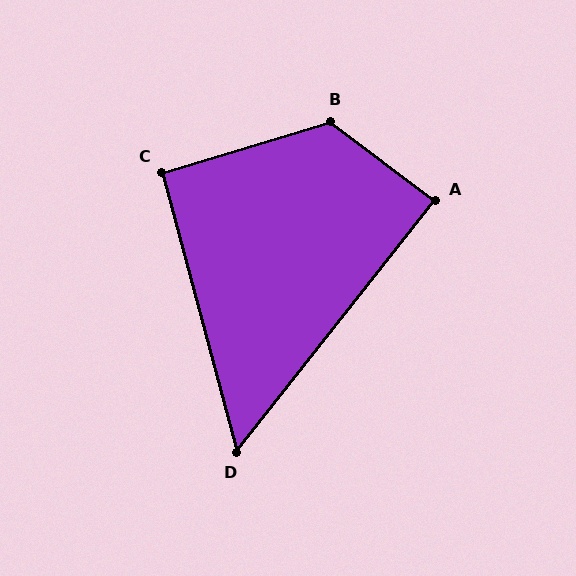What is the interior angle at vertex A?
Approximately 88 degrees (approximately right).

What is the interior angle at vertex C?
Approximately 92 degrees (approximately right).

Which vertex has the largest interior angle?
B, at approximately 126 degrees.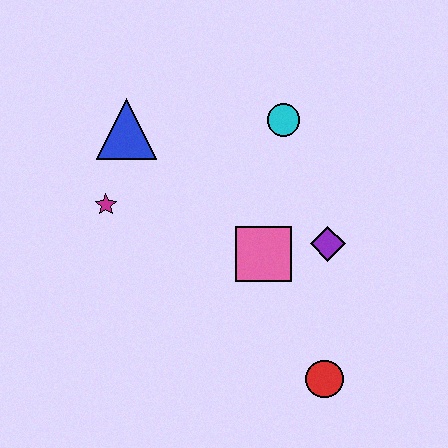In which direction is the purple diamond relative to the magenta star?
The purple diamond is to the right of the magenta star.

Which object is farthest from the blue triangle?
The red circle is farthest from the blue triangle.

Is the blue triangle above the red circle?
Yes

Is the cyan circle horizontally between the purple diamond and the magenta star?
Yes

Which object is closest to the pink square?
The purple diamond is closest to the pink square.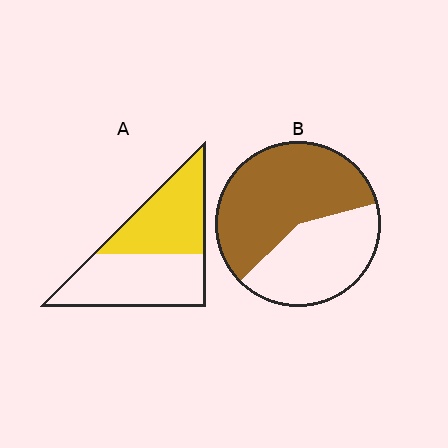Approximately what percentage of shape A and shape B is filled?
A is approximately 45% and B is approximately 60%.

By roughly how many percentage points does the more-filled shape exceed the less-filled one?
By roughly 10 percentage points (B over A).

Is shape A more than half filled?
Roughly half.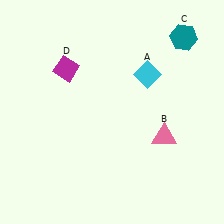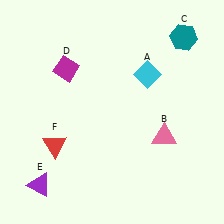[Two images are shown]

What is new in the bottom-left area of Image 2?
A purple triangle (E) was added in the bottom-left area of Image 2.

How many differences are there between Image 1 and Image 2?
There are 2 differences between the two images.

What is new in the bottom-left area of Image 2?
A red triangle (F) was added in the bottom-left area of Image 2.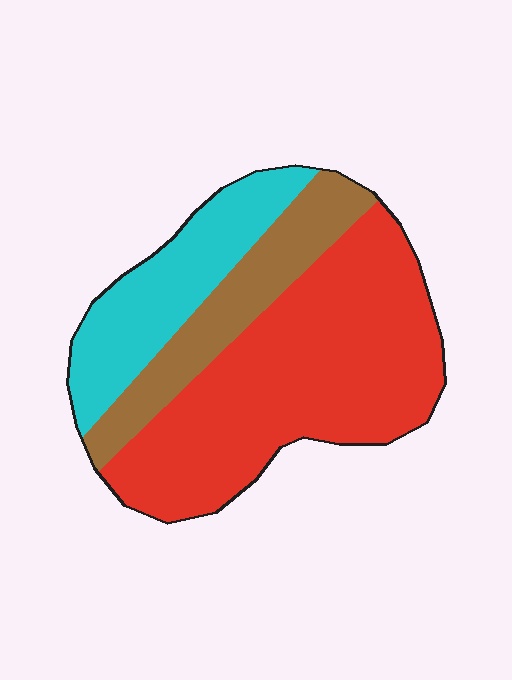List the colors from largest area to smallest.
From largest to smallest: red, cyan, brown.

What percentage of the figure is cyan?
Cyan covers around 25% of the figure.